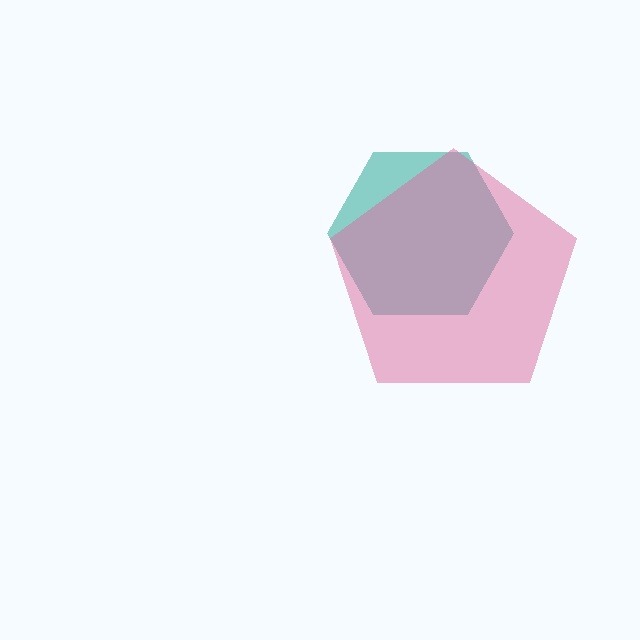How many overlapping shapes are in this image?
There are 2 overlapping shapes in the image.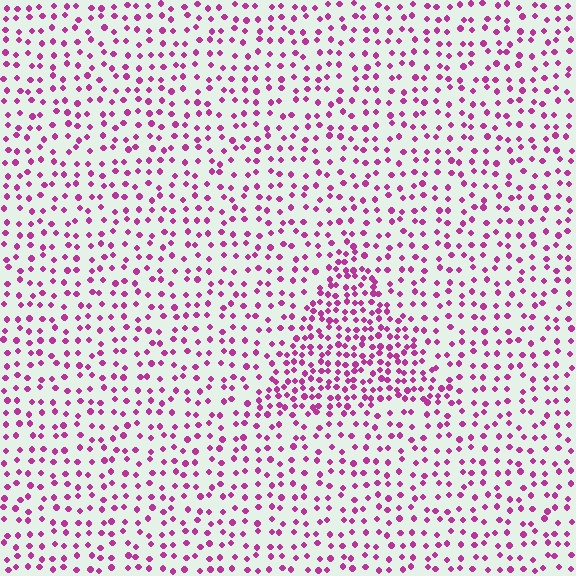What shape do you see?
I see a triangle.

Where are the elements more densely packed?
The elements are more densely packed inside the triangle boundary.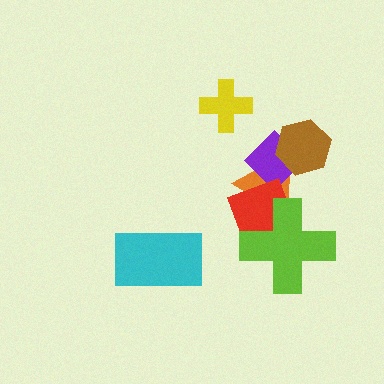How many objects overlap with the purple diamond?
3 objects overlap with the purple diamond.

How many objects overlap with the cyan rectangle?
0 objects overlap with the cyan rectangle.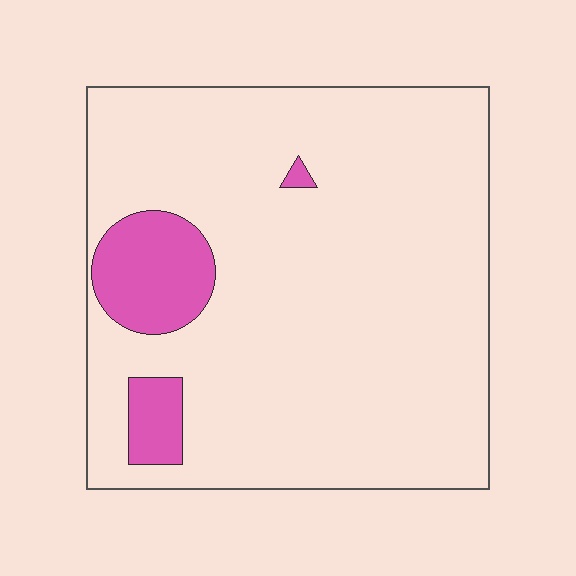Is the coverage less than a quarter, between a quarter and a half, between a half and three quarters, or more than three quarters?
Less than a quarter.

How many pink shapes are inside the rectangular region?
3.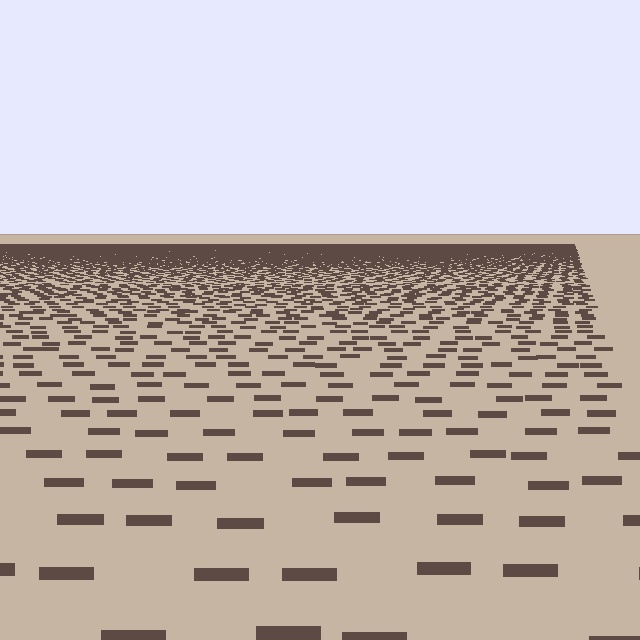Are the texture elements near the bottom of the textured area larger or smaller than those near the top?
Larger. Near the bottom, elements are closer to the viewer and appear at a bigger on-screen size.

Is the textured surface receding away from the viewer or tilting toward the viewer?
The surface is receding away from the viewer. Texture elements get smaller and denser toward the top.